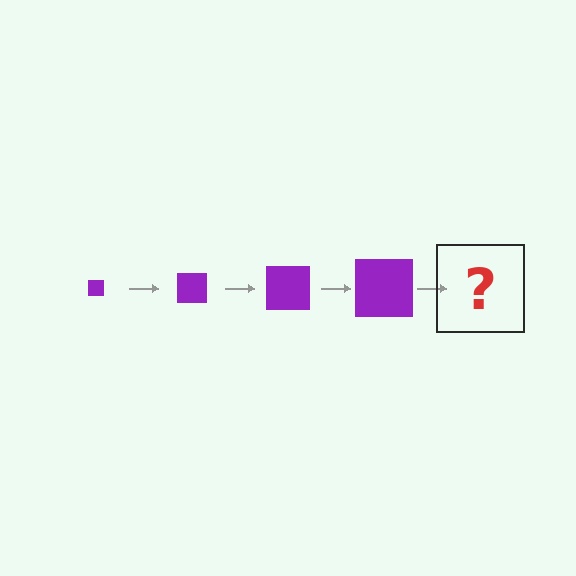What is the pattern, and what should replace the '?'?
The pattern is that the square gets progressively larger each step. The '?' should be a purple square, larger than the previous one.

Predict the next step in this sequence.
The next step is a purple square, larger than the previous one.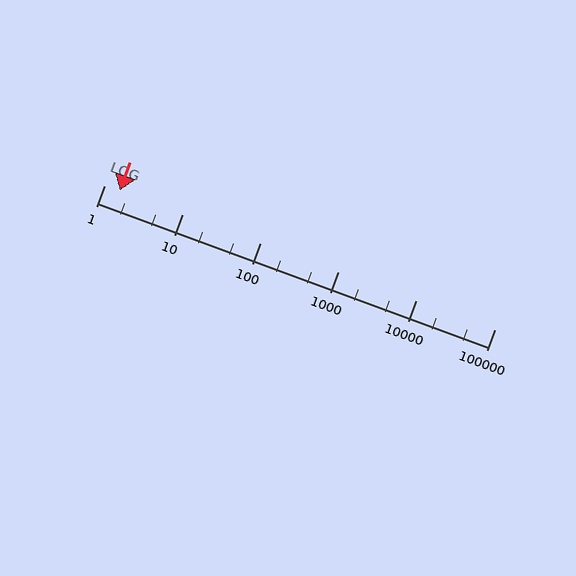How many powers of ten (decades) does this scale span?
The scale spans 5 decades, from 1 to 100000.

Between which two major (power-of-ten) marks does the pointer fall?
The pointer is between 1 and 10.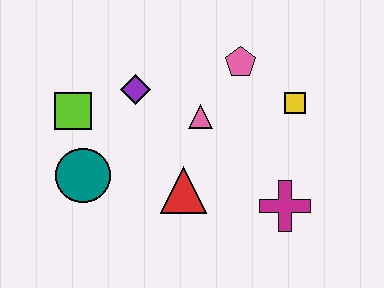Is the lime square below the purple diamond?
Yes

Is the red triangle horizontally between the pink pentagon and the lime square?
Yes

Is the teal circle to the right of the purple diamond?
No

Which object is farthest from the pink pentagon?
The teal circle is farthest from the pink pentagon.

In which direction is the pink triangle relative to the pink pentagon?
The pink triangle is below the pink pentagon.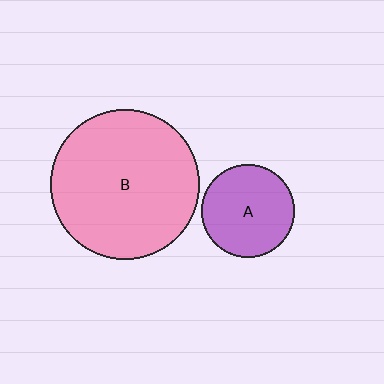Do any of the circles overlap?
No, none of the circles overlap.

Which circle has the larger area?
Circle B (pink).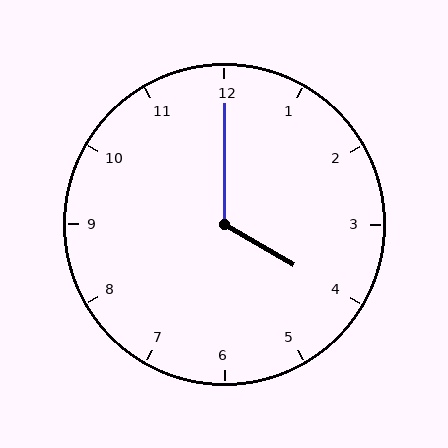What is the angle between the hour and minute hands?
Approximately 120 degrees.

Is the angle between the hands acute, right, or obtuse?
It is obtuse.